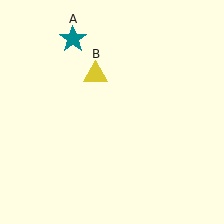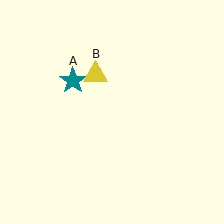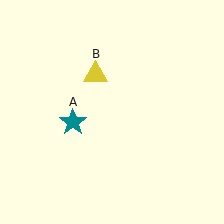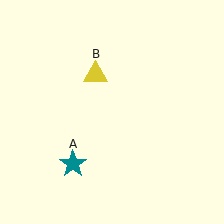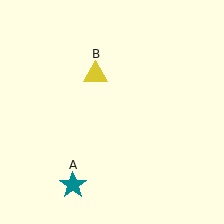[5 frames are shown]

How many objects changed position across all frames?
1 object changed position: teal star (object A).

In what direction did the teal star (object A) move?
The teal star (object A) moved down.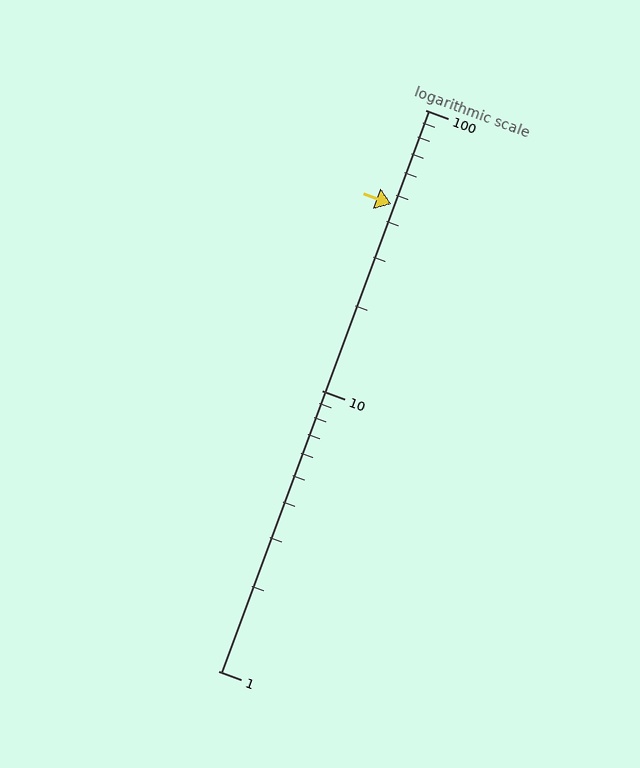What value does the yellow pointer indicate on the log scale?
The pointer indicates approximately 46.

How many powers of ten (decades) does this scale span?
The scale spans 2 decades, from 1 to 100.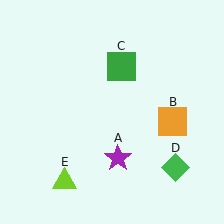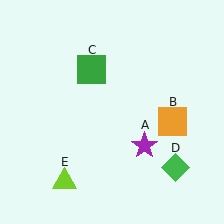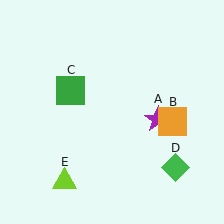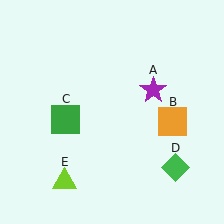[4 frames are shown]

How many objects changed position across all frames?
2 objects changed position: purple star (object A), green square (object C).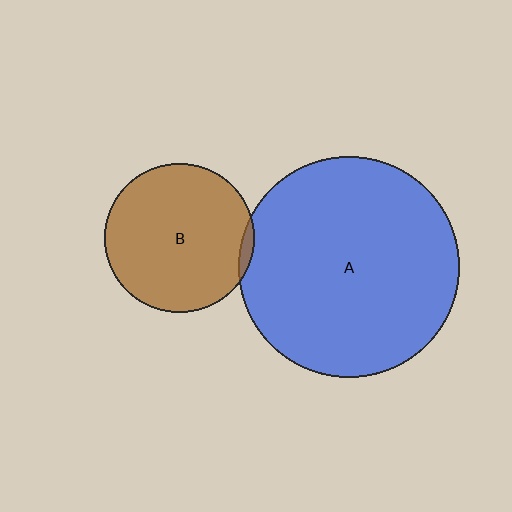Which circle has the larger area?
Circle A (blue).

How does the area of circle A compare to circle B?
Approximately 2.2 times.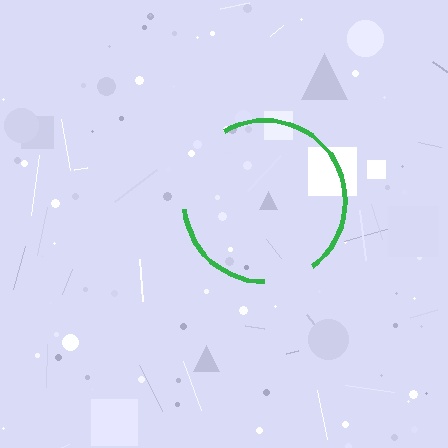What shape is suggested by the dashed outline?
The dashed outline suggests a circle.